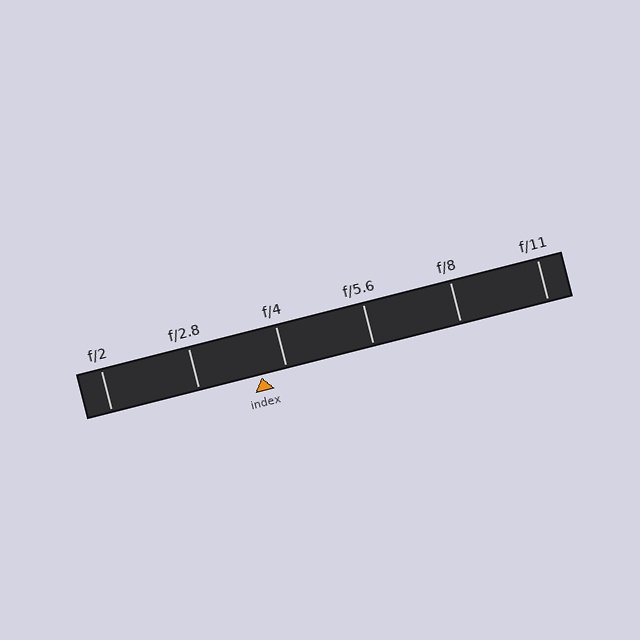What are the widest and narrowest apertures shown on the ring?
The widest aperture shown is f/2 and the narrowest is f/11.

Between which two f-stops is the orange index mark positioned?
The index mark is between f/2.8 and f/4.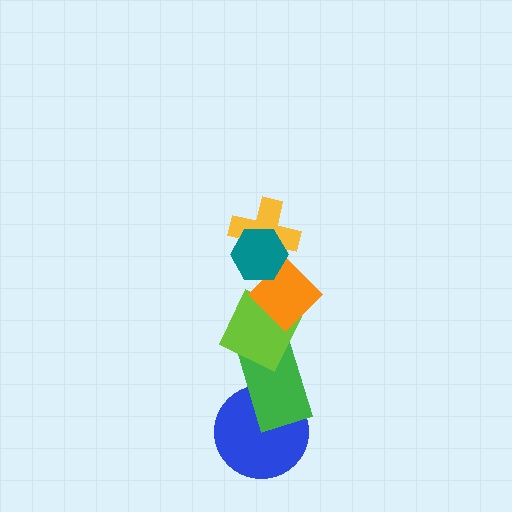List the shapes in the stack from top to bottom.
From top to bottom: the teal hexagon, the yellow cross, the orange diamond, the lime diamond, the green rectangle, the blue circle.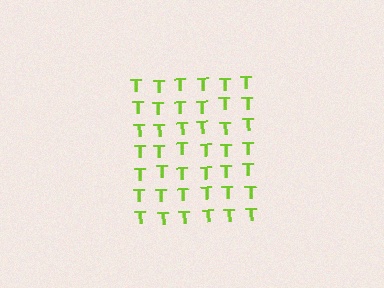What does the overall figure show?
The overall figure shows a square.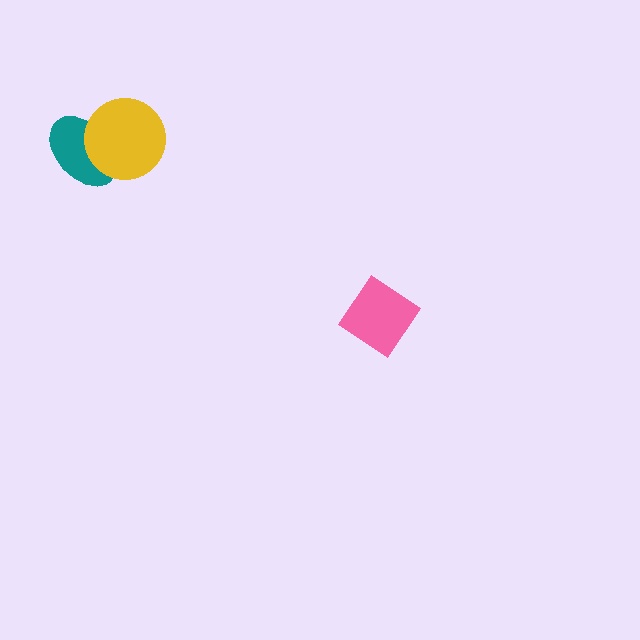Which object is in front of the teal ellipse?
The yellow circle is in front of the teal ellipse.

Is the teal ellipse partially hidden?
Yes, it is partially covered by another shape.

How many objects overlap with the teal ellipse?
1 object overlaps with the teal ellipse.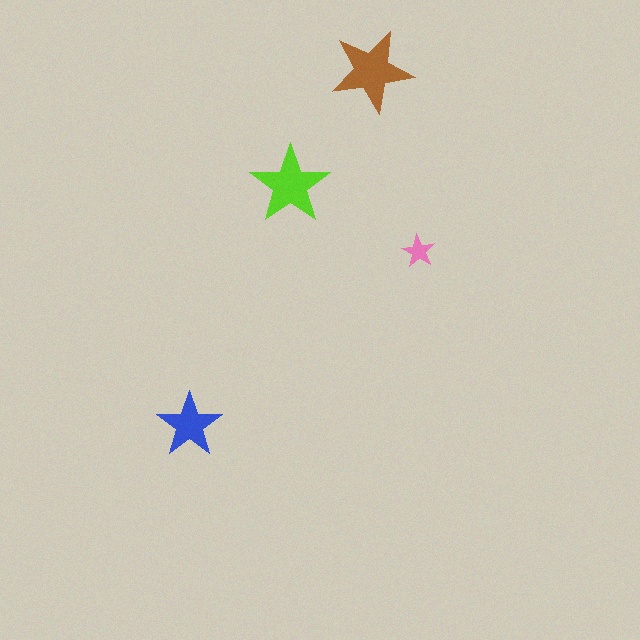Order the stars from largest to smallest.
the brown one, the lime one, the blue one, the pink one.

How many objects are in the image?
There are 4 objects in the image.